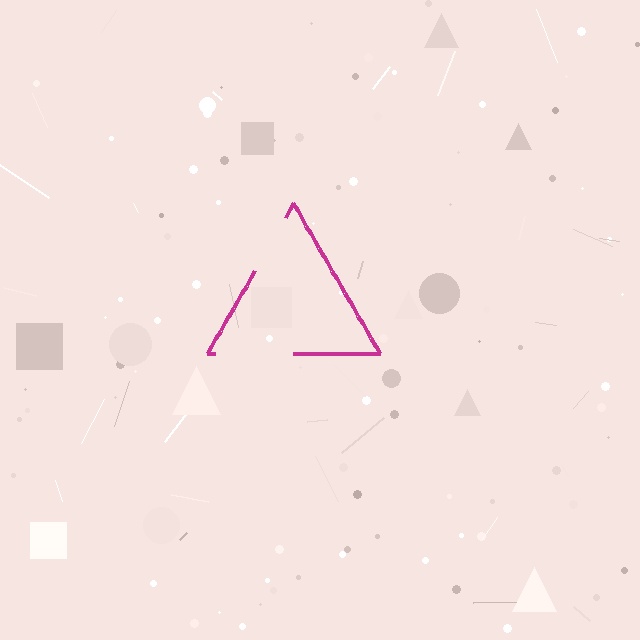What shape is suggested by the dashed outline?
The dashed outline suggests a triangle.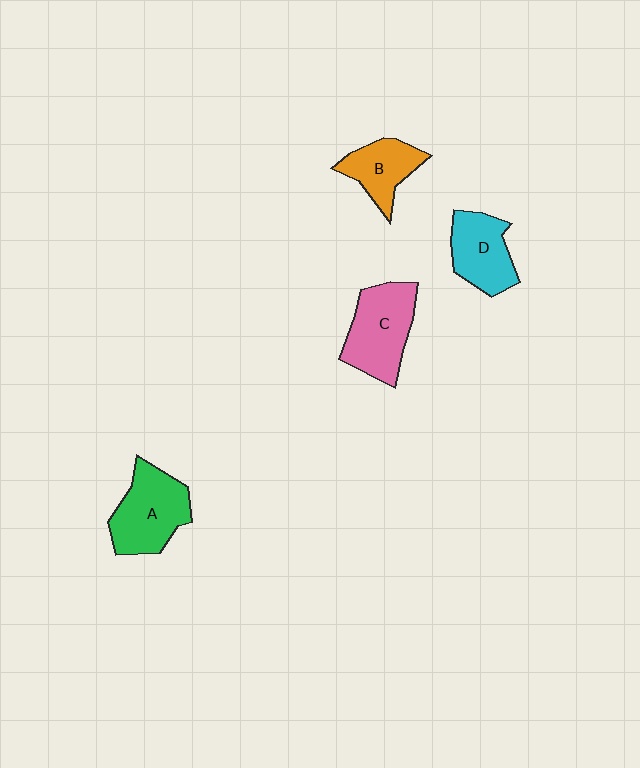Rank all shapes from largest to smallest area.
From largest to smallest: C (pink), A (green), D (cyan), B (orange).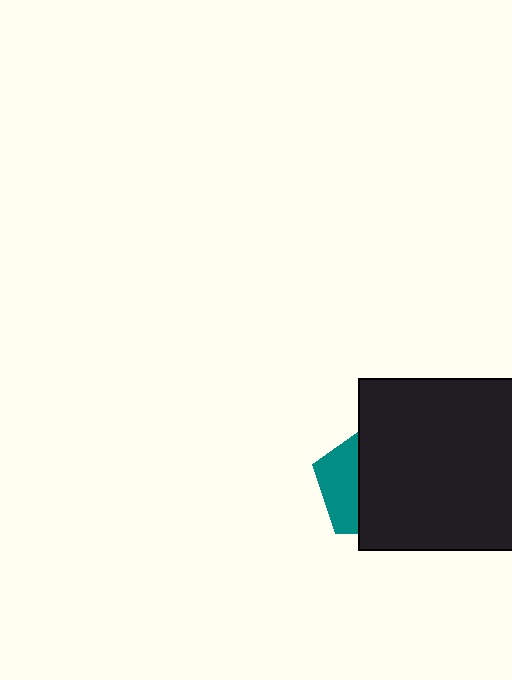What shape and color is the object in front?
The object in front is a black rectangle.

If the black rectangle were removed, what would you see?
You would see the complete teal pentagon.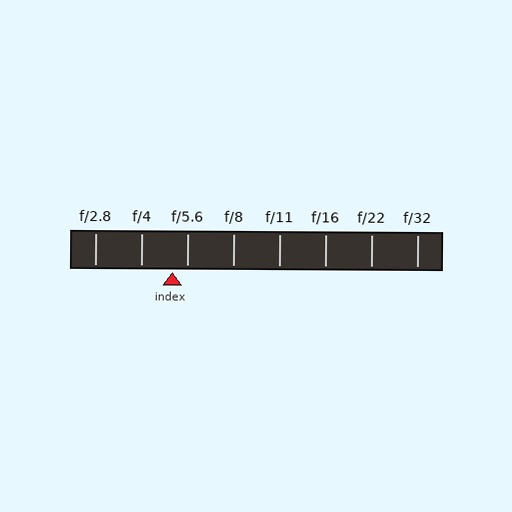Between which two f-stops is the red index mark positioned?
The index mark is between f/4 and f/5.6.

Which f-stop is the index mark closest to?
The index mark is closest to f/5.6.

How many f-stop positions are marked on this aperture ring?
There are 8 f-stop positions marked.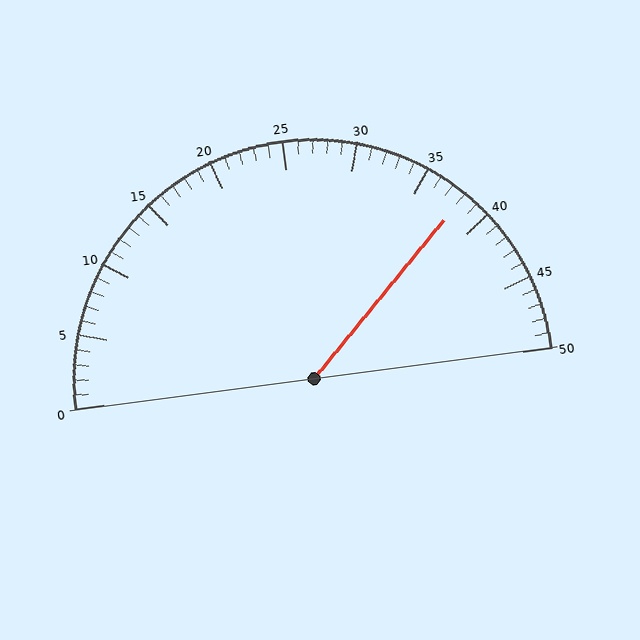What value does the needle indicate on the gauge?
The needle indicates approximately 38.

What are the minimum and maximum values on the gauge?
The gauge ranges from 0 to 50.